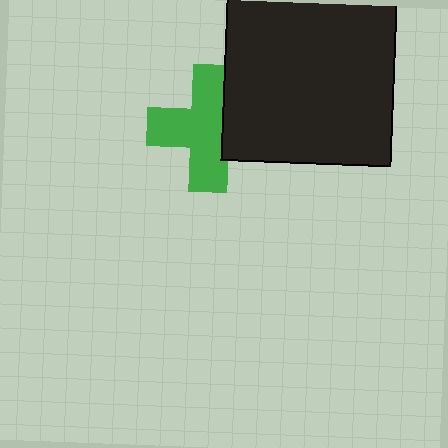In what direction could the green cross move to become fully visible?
The green cross could move left. That would shift it out from behind the black square entirely.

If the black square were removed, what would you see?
You would see the complete green cross.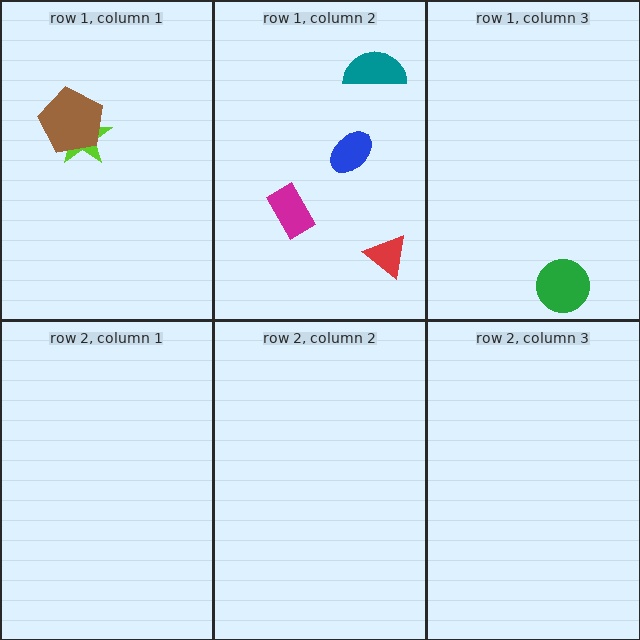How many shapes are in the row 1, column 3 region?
1.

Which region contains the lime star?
The row 1, column 1 region.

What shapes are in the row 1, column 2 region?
The magenta rectangle, the blue ellipse, the red triangle, the teal semicircle.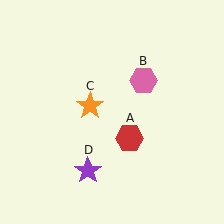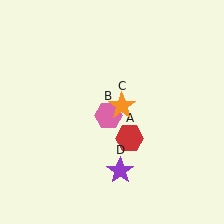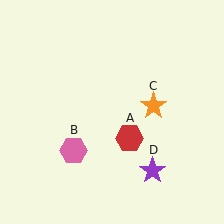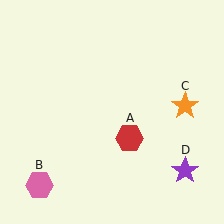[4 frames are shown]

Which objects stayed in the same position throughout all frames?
Red hexagon (object A) remained stationary.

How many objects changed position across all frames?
3 objects changed position: pink hexagon (object B), orange star (object C), purple star (object D).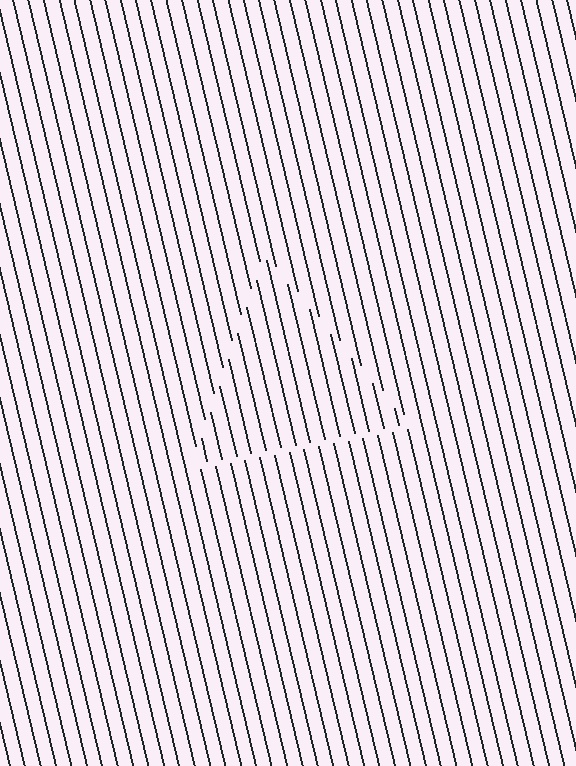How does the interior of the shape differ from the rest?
The interior of the shape contains the same grating, shifted by half a period — the contour is defined by the phase discontinuity where line-ends from the inner and outer gratings abut.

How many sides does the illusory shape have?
3 sides — the line-ends trace a triangle.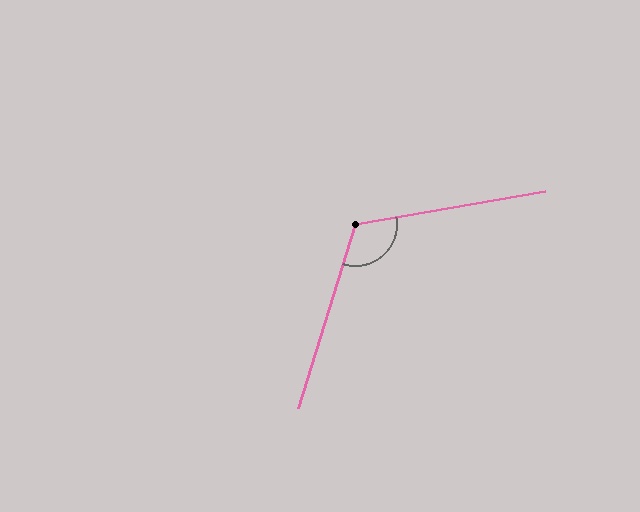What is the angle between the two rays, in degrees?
Approximately 117 degrees.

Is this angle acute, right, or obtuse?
It is obtuse.